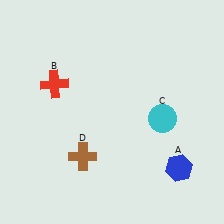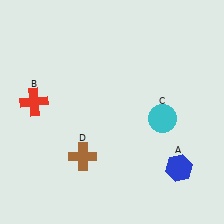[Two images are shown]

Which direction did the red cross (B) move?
The red cross (B) moved left.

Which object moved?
The red cross (B) moved left.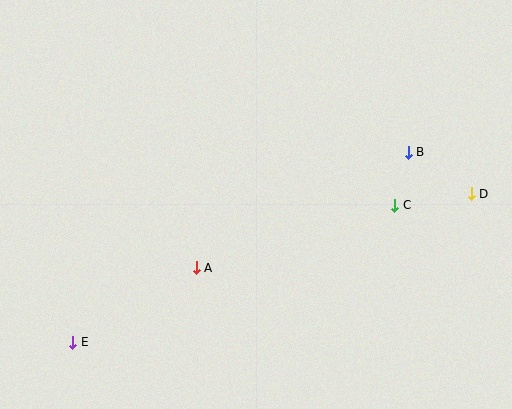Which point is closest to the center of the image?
Point A at (196, 268) is closest to the center.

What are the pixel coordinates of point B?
Point B is at (408, 152).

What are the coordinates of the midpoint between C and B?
The midpoint between C and B is at (401, 179).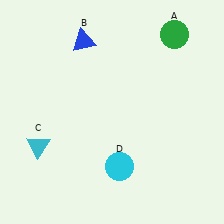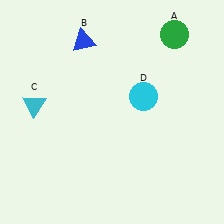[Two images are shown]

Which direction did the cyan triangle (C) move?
The cyan triangle (C) moved up.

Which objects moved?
The objects that moved are: the cyan triangle (C), the cyan circle (D).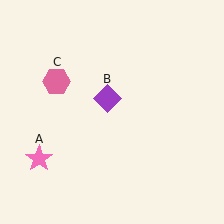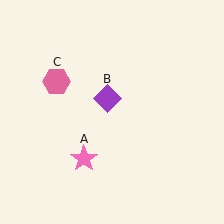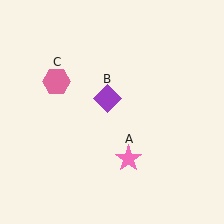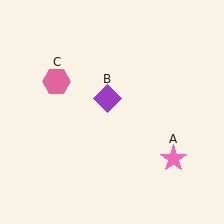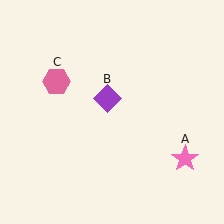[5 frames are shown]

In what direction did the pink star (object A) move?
The pink star (object A) moved right.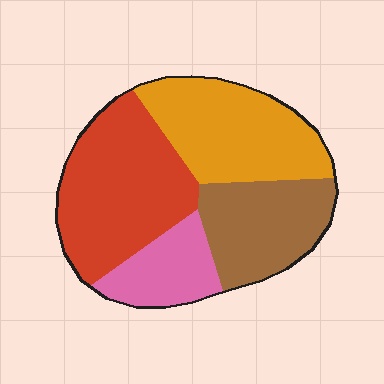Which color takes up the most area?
Red, at roughly 35%.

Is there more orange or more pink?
Orange.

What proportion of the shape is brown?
Brown covers 23% of the shape.